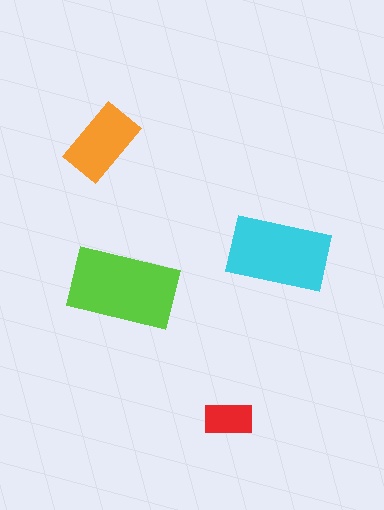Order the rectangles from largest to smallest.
the lime one, the cyan one, the orange one, the red one.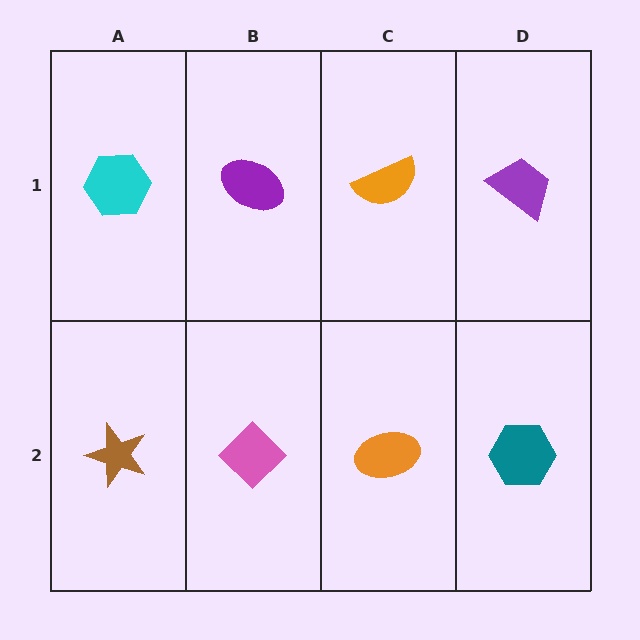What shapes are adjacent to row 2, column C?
An orange semicircle (row 1, column C), a pink diamond (row 2, column B), a teal hexagon (row 2, column D).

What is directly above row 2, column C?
An orange semicircle.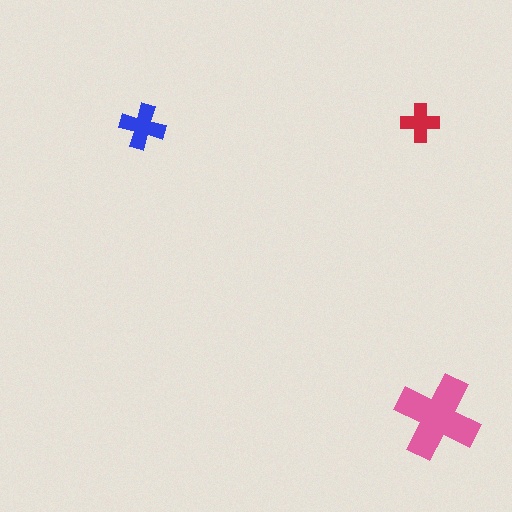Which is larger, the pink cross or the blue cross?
The pink one.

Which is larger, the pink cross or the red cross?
The pink one.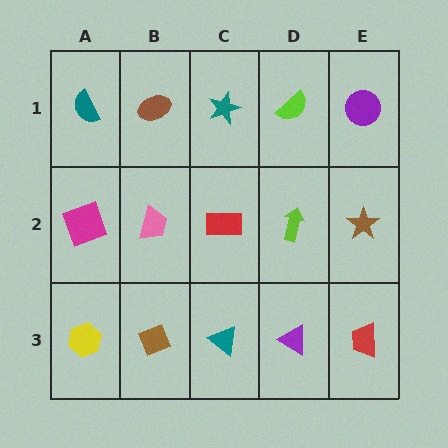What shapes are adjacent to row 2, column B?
A brown ellipse (row 1, column B), a brown diamond (row 3, column B), a magenta square (row 2, column A), a red rectangle (row 2, column C).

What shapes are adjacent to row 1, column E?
A brown star (row 2, column E), a lime semicircle (row 1, column D).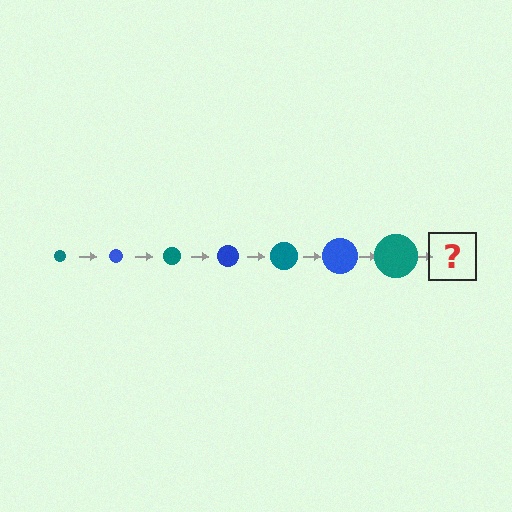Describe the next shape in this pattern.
It should be a blue circle, larger than the previous one.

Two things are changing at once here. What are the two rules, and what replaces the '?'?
The two rules are that the circle grows larger each step and the color cycles through teal and blue. The '?' should be a blue circle, larger than the previous one.